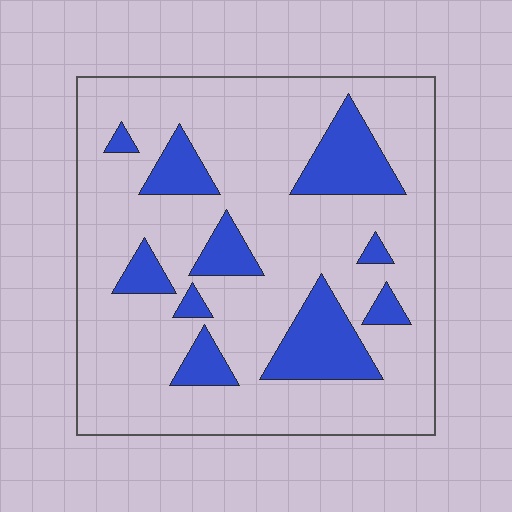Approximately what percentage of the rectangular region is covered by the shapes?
Approximately 20%.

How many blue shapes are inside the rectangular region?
10.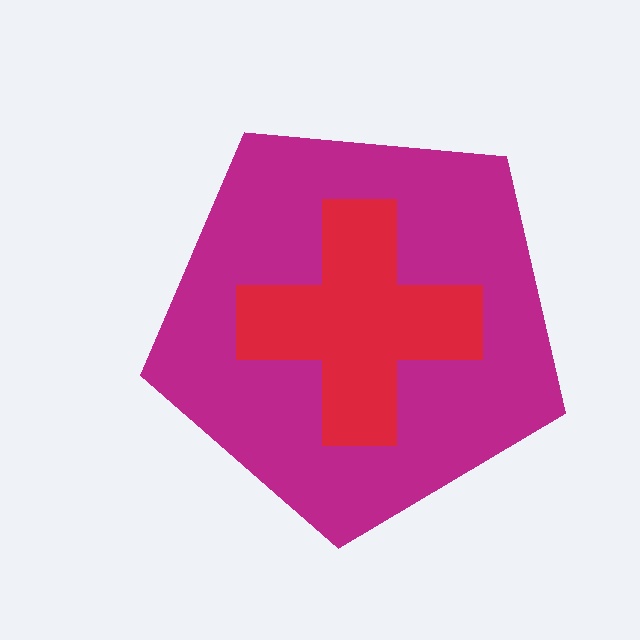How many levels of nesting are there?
2.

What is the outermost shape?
The magenta pentagon.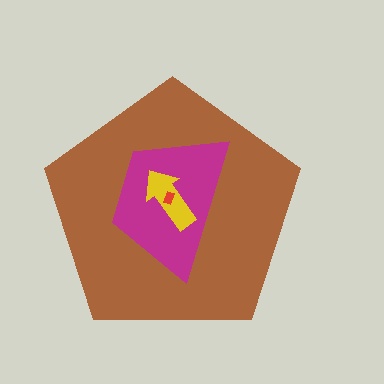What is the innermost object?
The red rectangle.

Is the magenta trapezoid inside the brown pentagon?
Yes.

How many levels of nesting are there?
4.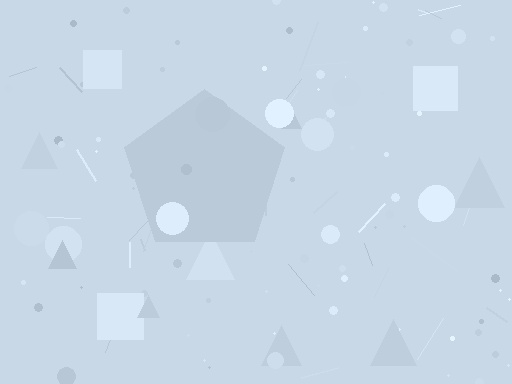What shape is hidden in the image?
A pentagon is hidden in the image.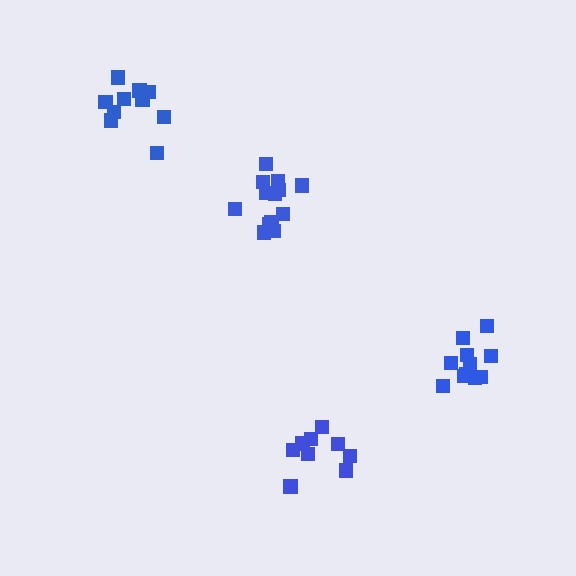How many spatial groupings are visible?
There are 4 spatial groupings.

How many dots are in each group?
Group 1: 13 dots, Group 2: 11 dots, Group 3: 9 dots, Group 4: 11 dots (44 total).